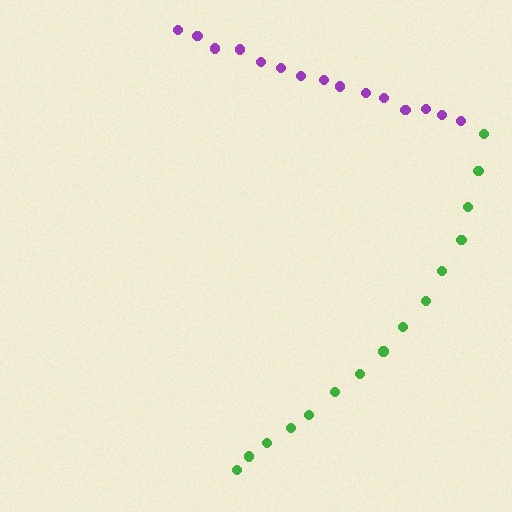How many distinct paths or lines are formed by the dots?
There are 2 distinct paths.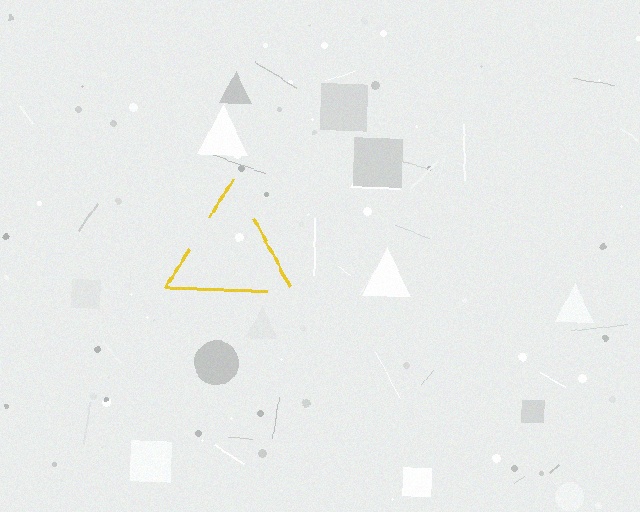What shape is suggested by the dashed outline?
The dashed outline suggests a triangle.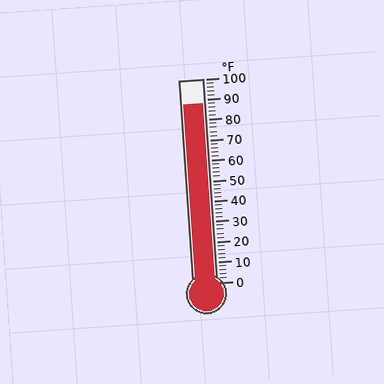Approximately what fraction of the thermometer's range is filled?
The thermometer is filled to approximately 90% of its range.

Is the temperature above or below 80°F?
The temperature is above 80°F.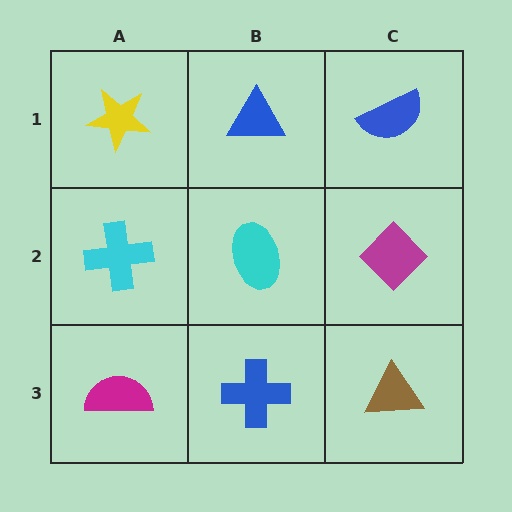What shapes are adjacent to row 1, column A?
A cyan cross (row 2, column A), a blue triangle (row 1, column B).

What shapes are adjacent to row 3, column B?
A cyan ellipse (row 2, column B), a magenta semicircle (row 3, column A), a brown triangle (row 3, column C).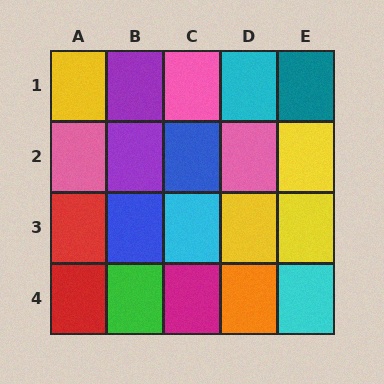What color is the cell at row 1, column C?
Pink.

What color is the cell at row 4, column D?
Orange.